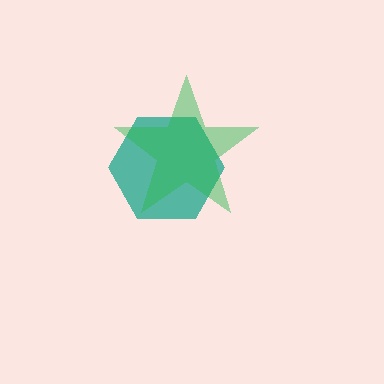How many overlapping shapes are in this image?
There are 2 overlapping shapes in the image.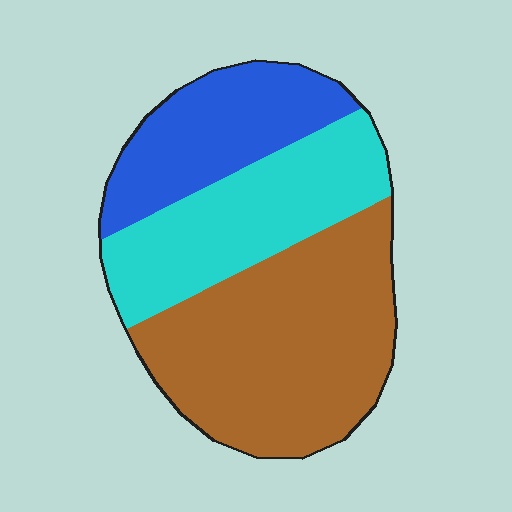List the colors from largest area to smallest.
From largest to smallest: brown, cyan, blue.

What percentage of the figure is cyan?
Cyan takes up between a sixth and a third of the figure.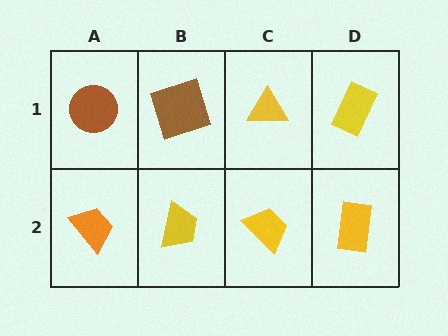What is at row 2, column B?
A yellow trapezoid.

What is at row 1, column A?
A brown circle.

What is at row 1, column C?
A yellow triangle.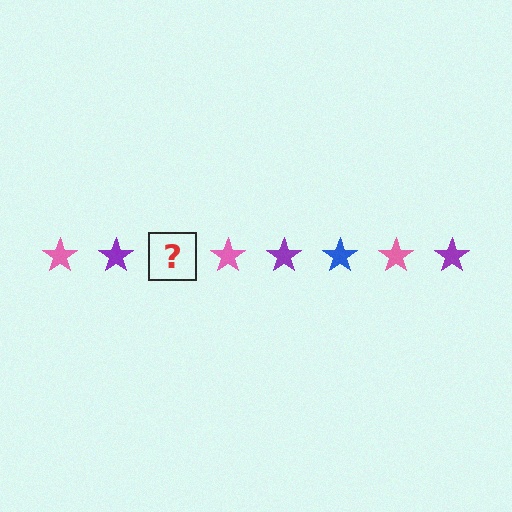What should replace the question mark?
The question mark should be replaced with a blue star.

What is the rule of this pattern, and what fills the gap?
The rule is that the pattern cycles through pink, purple, blue stars. The gap should be filled with a blue star.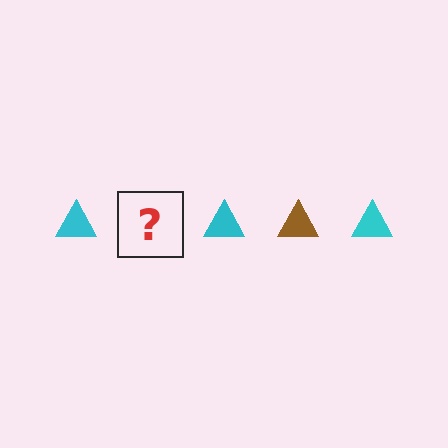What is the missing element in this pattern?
The missing element is a brown triangle.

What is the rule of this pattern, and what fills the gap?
The rule is that the pattern cycles through cyan, brown triangles. The gap should be filled with a brown triangle.